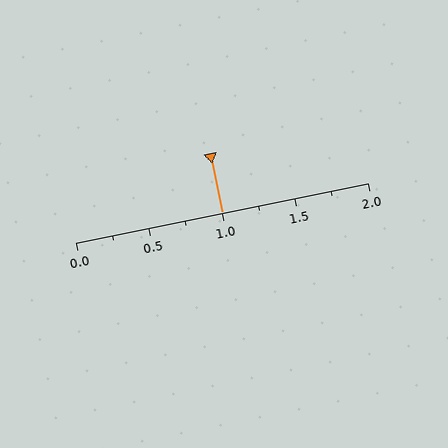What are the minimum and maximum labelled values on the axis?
The axis runs from 0.0 to 2.0.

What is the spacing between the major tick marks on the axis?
The major ticks are spaced 0.5 apart.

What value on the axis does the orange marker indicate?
The marker indicates approximately 1.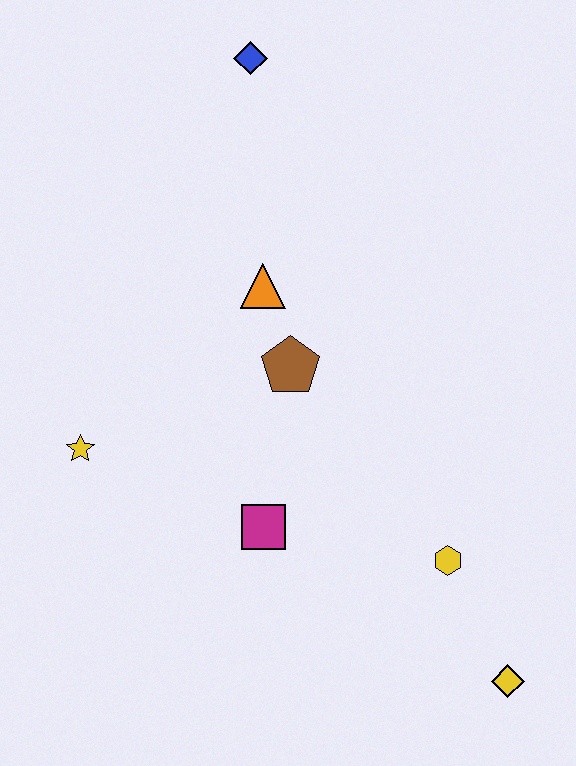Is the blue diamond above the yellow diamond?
Yes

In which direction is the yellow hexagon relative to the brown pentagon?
The yellow hexagon is below the brown pentagon.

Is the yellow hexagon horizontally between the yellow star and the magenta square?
No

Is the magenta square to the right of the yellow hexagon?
No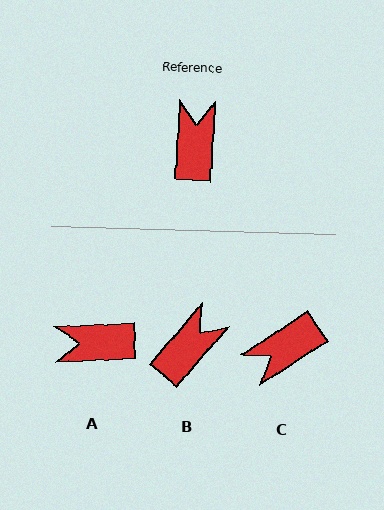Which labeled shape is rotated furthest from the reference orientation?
C, about 127 degrees away.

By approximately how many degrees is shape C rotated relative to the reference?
Approximately 127 degrees counter-clockwise.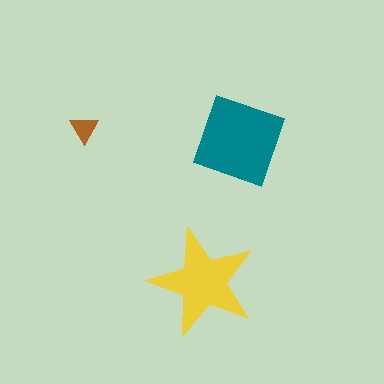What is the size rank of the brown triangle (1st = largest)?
3rd.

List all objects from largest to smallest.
The teal diamond, the yellow star, the brown triangle.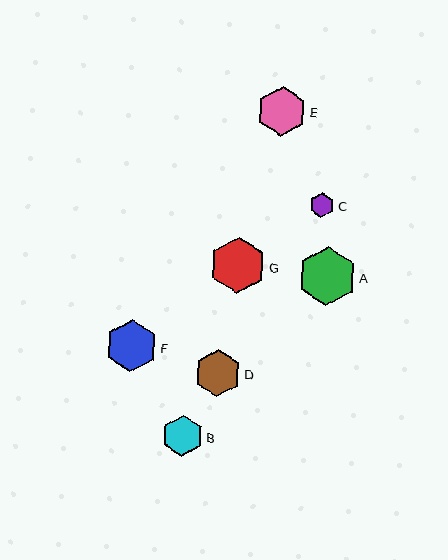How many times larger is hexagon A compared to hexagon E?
Hexagon A is approximately 1.2 times the size of hexagon E.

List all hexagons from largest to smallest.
From largest to smallest: A, G, F, E, D, B, C.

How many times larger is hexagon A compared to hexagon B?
Hexagon A is approximately 1.4 times the size of hexagon B.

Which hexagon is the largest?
Hexagon A is the largest with a size of approximately 59 pixels.